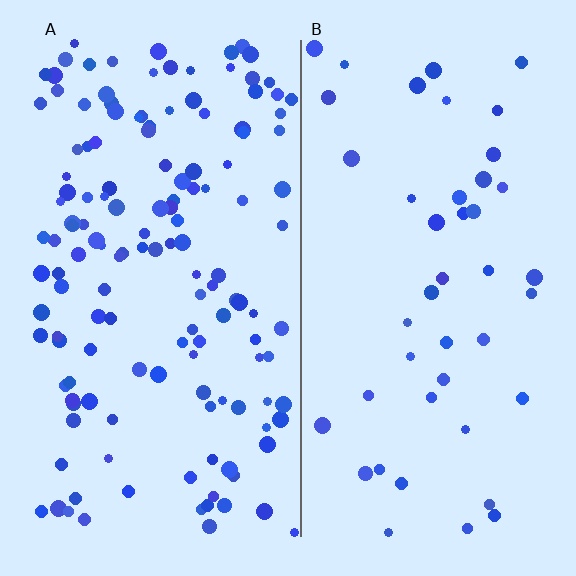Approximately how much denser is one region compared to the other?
Approximately 3.2× — region A over region B.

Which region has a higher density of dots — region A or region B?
A (the left).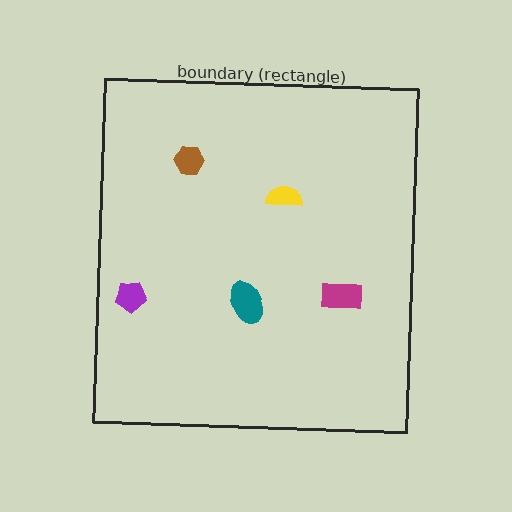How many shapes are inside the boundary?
5 inside, 0 outside.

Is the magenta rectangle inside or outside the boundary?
Inside.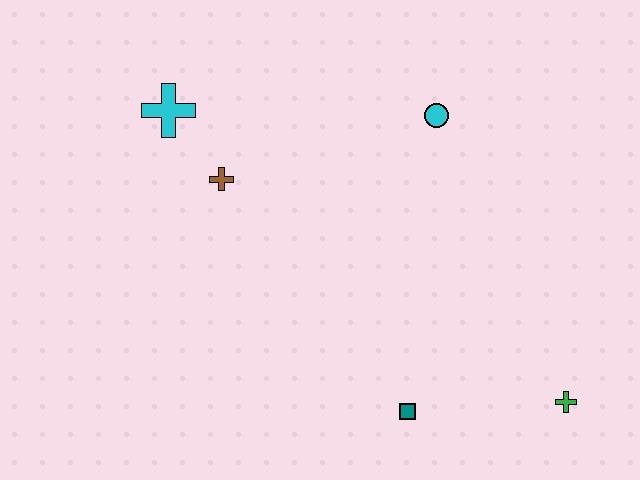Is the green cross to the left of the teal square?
No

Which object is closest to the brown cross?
The cyan cross is closest to the brown cross.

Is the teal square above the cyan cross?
No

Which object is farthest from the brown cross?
The green cross is farthest from the brown cross.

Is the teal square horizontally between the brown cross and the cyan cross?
No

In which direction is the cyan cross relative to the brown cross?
The cyan cross is above the brown cross.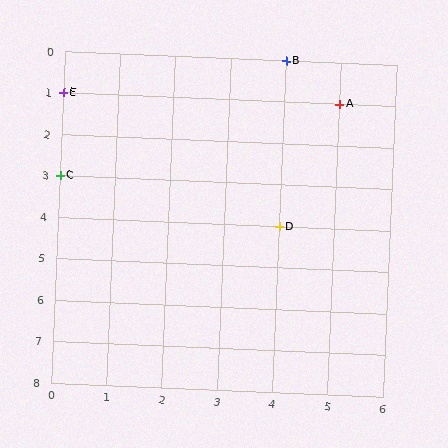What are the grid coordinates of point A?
Point A is at grid coordinates (5, 1).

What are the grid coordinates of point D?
Point D is at grid coordinates (4, 4).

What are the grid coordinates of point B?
Point B is at grid coordinates (4, 0).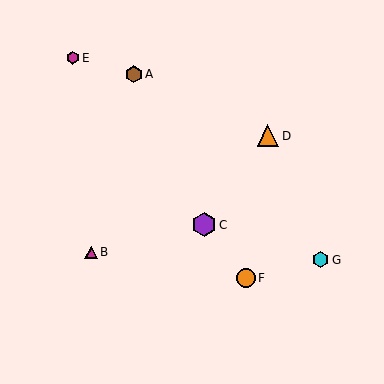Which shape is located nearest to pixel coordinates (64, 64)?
The magenta hexagon (labeled E) at (73, 58) is nearest to that location.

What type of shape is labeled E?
Shape E is a magenta hexagon.